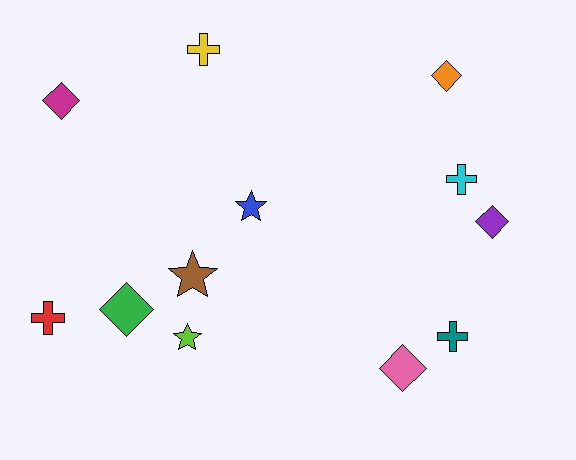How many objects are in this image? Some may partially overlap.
There are 12 objects.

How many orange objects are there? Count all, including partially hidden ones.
There is 1 orange object.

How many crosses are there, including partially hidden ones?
There are 4 crosses.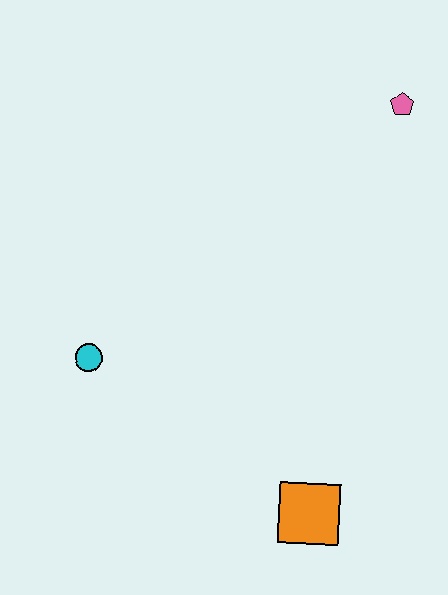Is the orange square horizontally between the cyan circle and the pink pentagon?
Yes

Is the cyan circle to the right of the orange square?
No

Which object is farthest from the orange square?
The pink pentagon is farthest from the orange square.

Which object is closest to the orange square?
The cyan circle is closest to the orange square.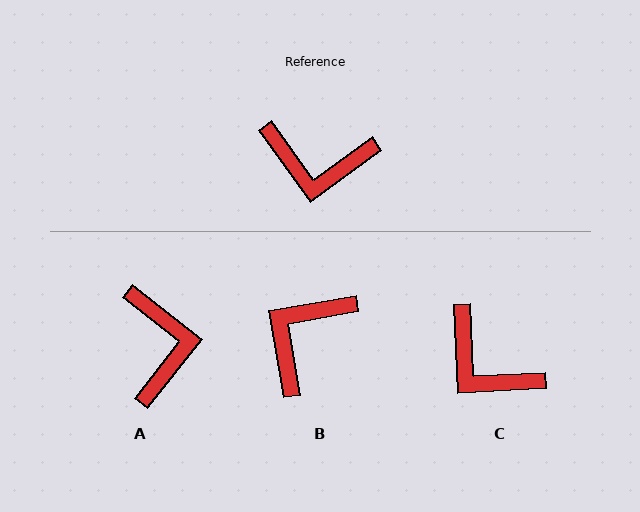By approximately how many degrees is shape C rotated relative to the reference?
Approximately 33 degrees clockwise.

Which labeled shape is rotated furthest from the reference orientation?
B, about 116 degrees away.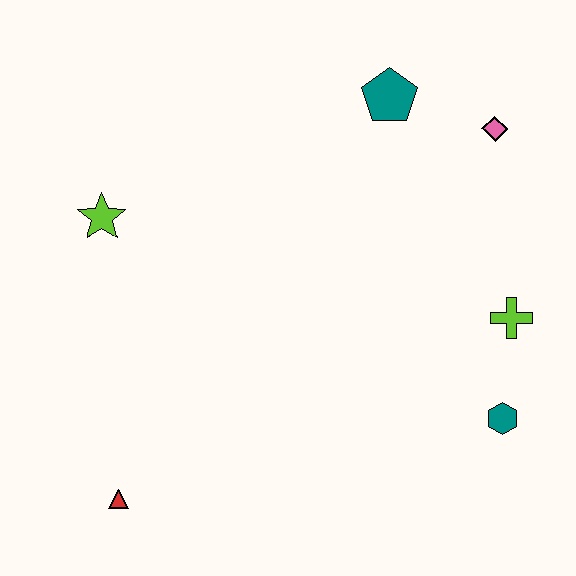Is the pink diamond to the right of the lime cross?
No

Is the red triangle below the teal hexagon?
Yes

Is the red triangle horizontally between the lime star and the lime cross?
Yes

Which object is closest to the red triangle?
The lime star is closest to the red triangle.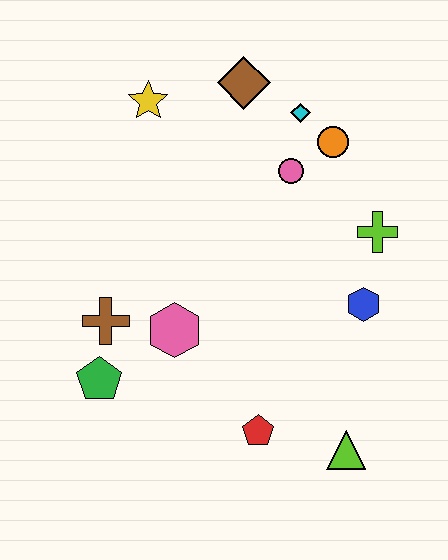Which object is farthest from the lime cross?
The green pentagon is farthest from the lime cross.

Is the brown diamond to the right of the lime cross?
No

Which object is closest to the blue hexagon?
The lime cross is closest to the blue hexagon.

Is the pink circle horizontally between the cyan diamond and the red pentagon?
Yes